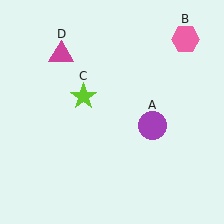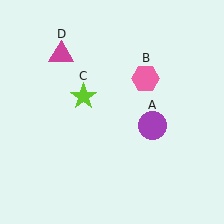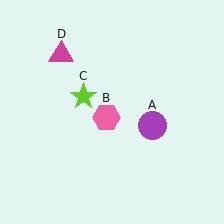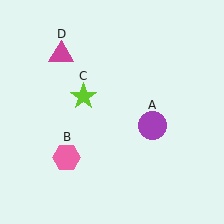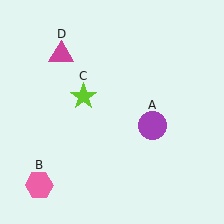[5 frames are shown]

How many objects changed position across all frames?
1 object changed position: pink hexagon (object B).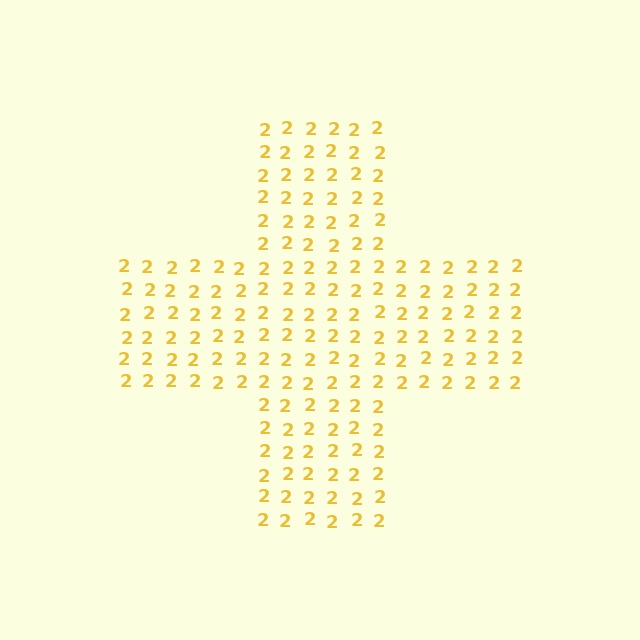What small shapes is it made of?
It is made of small digit 2's.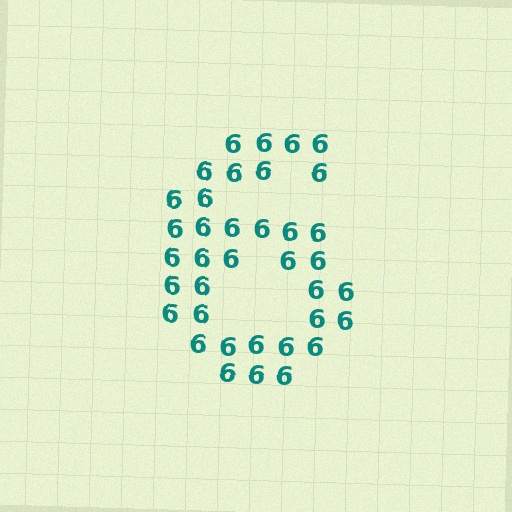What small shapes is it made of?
It is made of small digit 6's.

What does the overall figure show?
The overall figure shows the digit 6.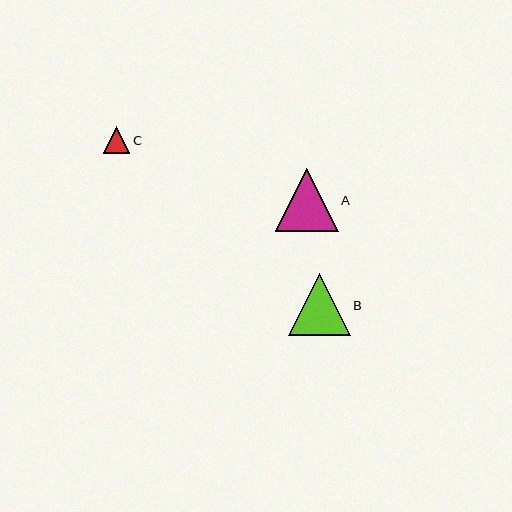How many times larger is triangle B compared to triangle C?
Triangle B is approximately 2.3 times the size of triangle C.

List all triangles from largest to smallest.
From largest to smallest: A, B, C.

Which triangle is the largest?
Triangle A is the largest with a size of approximately 63 pixels.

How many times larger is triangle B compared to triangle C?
Triangle B is approximately 2.3 times the size of triangle C.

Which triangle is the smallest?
Triangle C is the smallest with a size of approximately 27 pixels.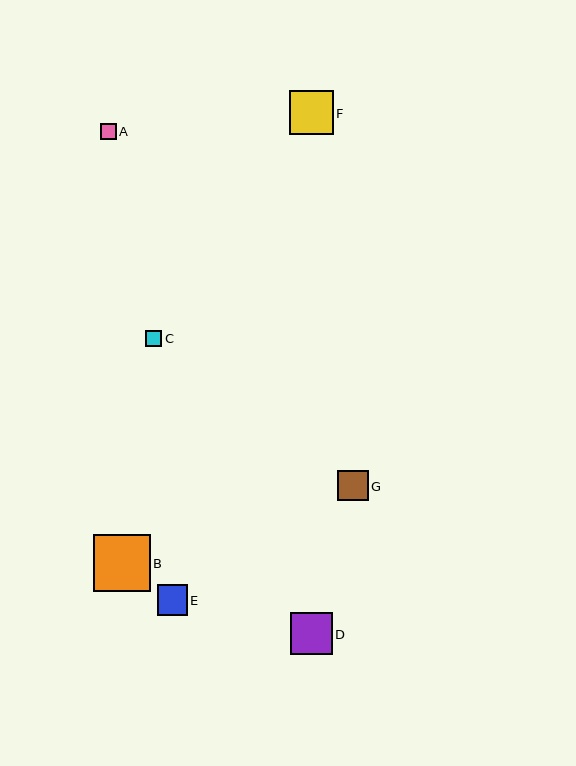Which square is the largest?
Square B is the largest with a size of approximately 57 pixels.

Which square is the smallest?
Square A is the smallest with a size of approximately 16 pixels.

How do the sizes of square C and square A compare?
Square C and square A are approximately the same size.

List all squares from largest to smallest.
From largest to smallest: B, F, D, G, E, C, A.